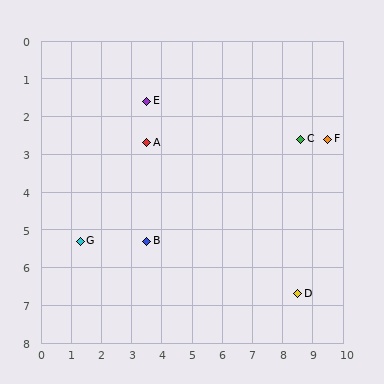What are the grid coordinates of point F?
Point F is at approximately (9.5, 2.6).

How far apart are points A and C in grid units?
Points A and C are about 5.1 grid units apart.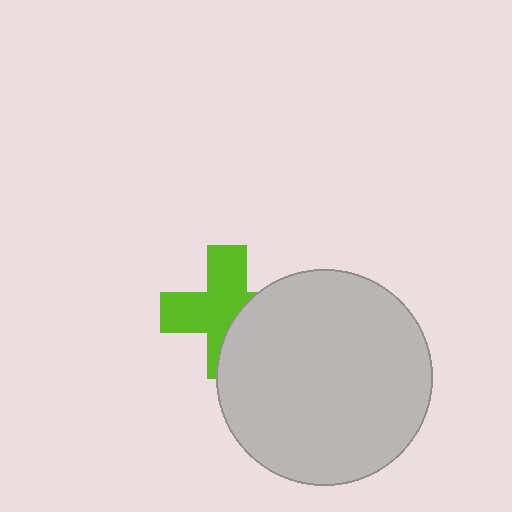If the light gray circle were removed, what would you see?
You would see the complete lime cross.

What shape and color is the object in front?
The object in front is a light gray circle.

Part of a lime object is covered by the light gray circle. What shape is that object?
It is a cross.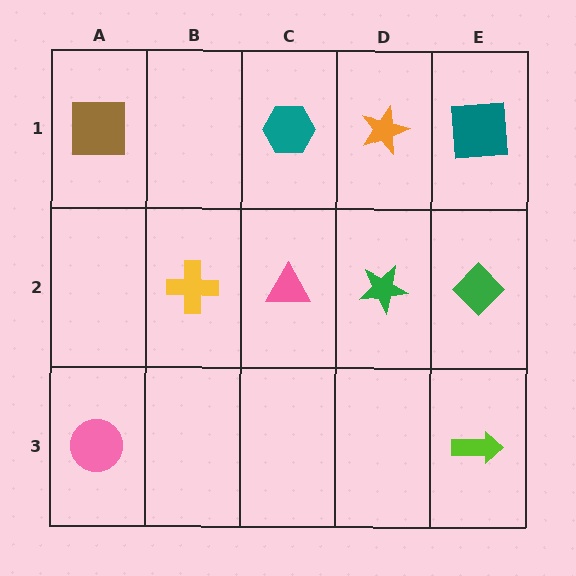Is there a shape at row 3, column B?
No, that cell is empty.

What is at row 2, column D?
A green star.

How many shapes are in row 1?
4 shapes.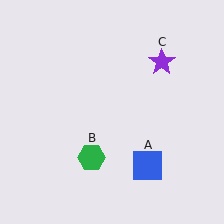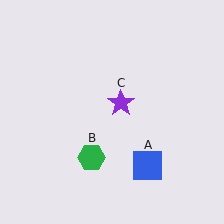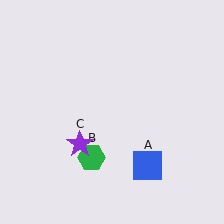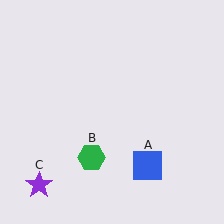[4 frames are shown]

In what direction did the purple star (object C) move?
The purple star (object C) moved down and to the left.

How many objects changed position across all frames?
1 object changed position: purple star (object C).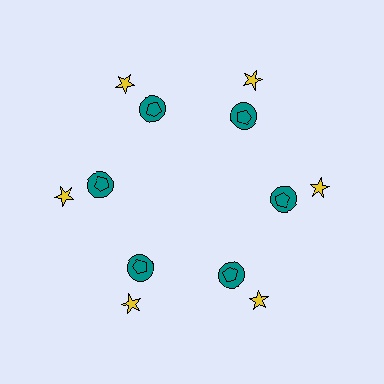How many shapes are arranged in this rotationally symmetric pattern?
There are 18 shapes, arranged in 6 groups of 3.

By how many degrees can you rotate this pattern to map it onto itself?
The pattern maps onto itself every 60 degrees of rotation.